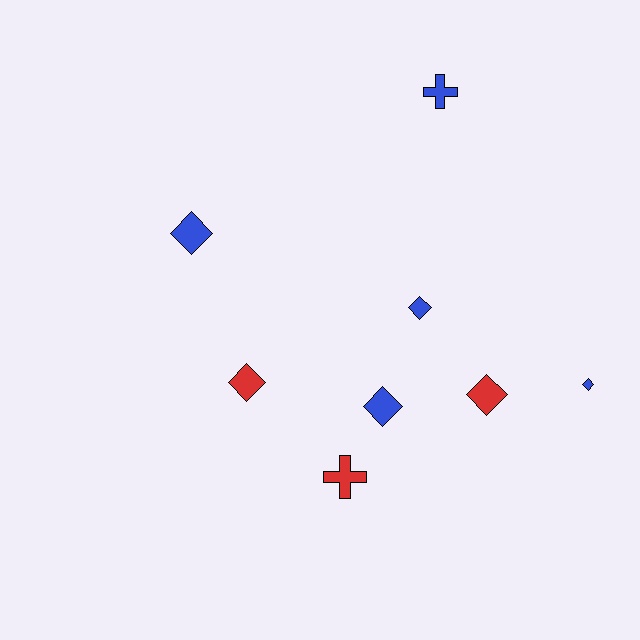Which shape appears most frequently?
Diamond, with 6 objects.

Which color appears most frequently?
Blue, with 5 objects.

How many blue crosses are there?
There is 1 blue cross.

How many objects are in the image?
There are 8 objects.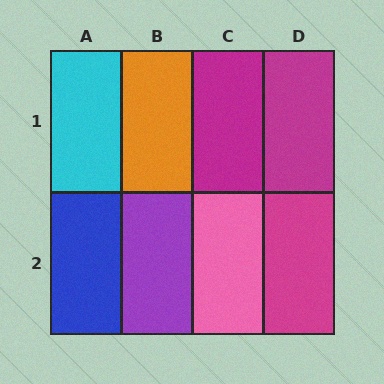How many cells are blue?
1 cell is blue.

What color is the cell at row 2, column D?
Magenta.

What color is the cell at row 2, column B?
Purple.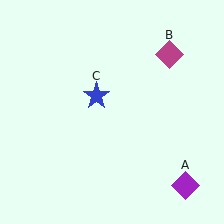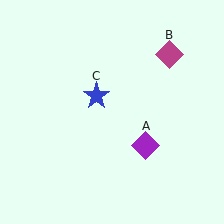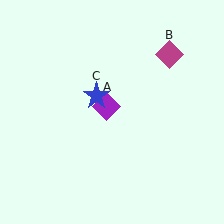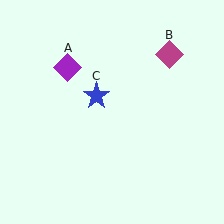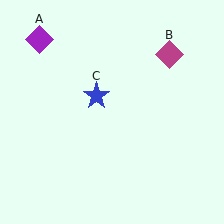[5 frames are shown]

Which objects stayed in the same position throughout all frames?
Magenta diamond (object B) and blue star (object C) remained stationary.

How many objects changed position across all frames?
1 object changed position: purple diamond (object A).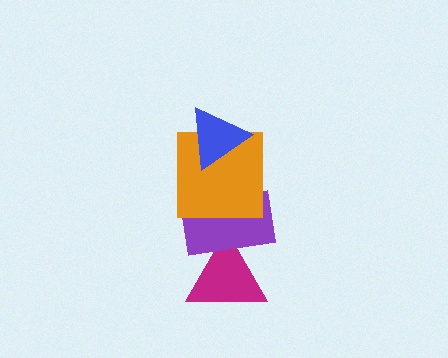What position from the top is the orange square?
The orange square is 2nd from the top.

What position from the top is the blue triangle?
The blue triangle is 1st from the top.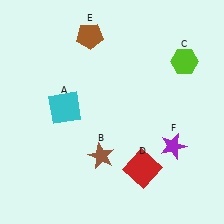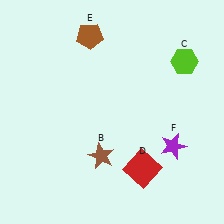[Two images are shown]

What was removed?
The cyan square (A) was removed in Image 2.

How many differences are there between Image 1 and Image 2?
There is 1 difference between the two images.